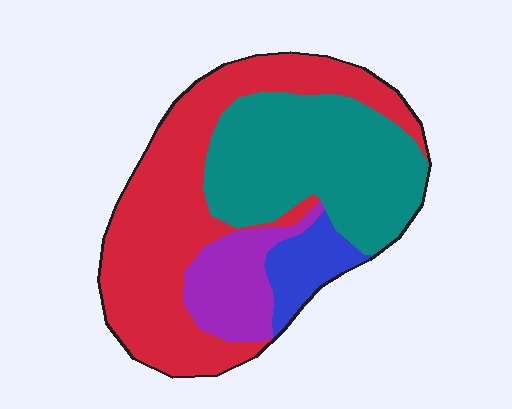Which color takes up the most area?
Red, at roughly 45%.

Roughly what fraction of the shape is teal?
Teal covers 35% of the shape.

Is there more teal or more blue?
Teal.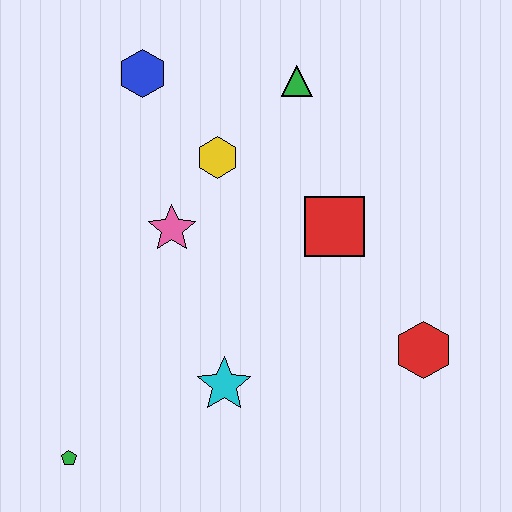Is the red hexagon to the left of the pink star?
No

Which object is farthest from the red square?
The green pentagon is farthest from the red square.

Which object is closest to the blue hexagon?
The yellow hexagon is closest to the blue hexagon.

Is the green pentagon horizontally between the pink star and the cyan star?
No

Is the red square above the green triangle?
No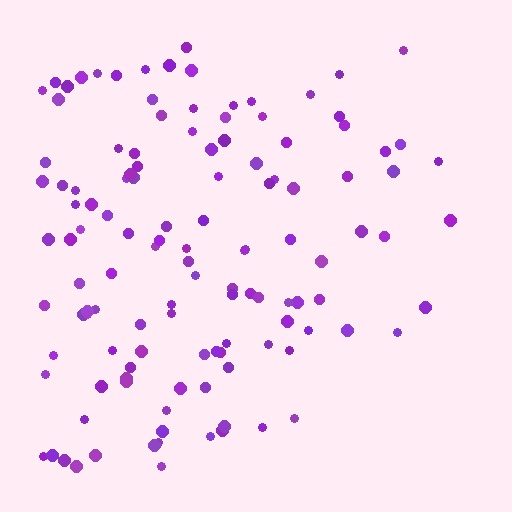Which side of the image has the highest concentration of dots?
The left.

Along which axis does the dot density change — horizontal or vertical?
Horizontal.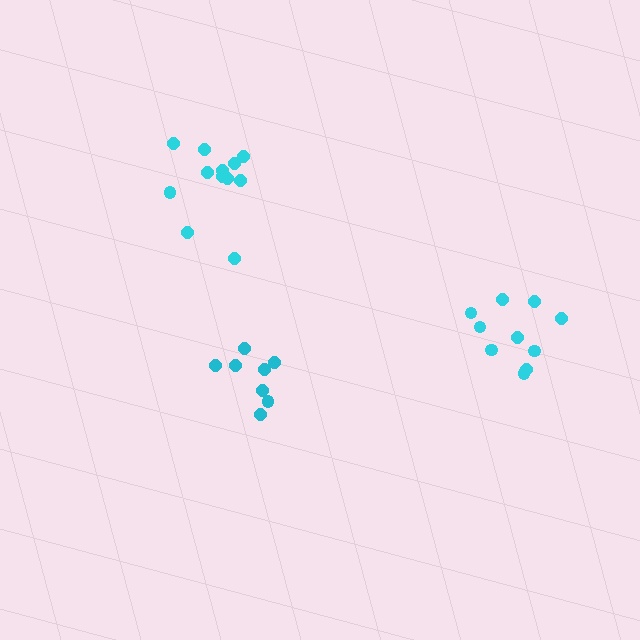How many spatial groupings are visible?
There are 3 spatial groupings.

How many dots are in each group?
Group 1: 12 dots, Group 2: 8 dots, Group 3: 10 dots (30 total).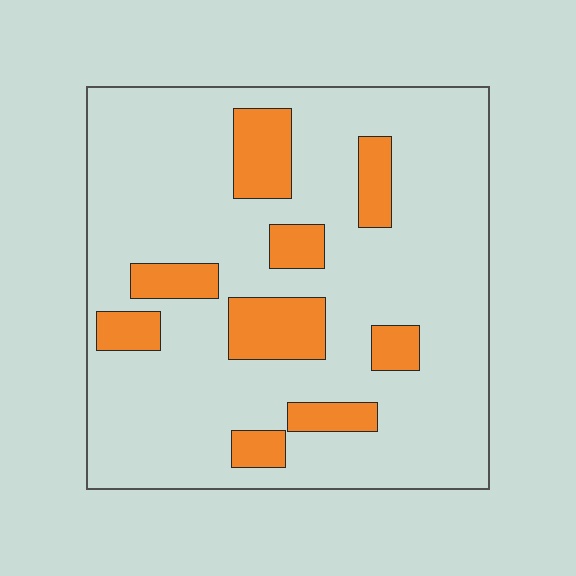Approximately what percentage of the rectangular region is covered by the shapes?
Approximately 20%.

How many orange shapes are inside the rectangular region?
9.